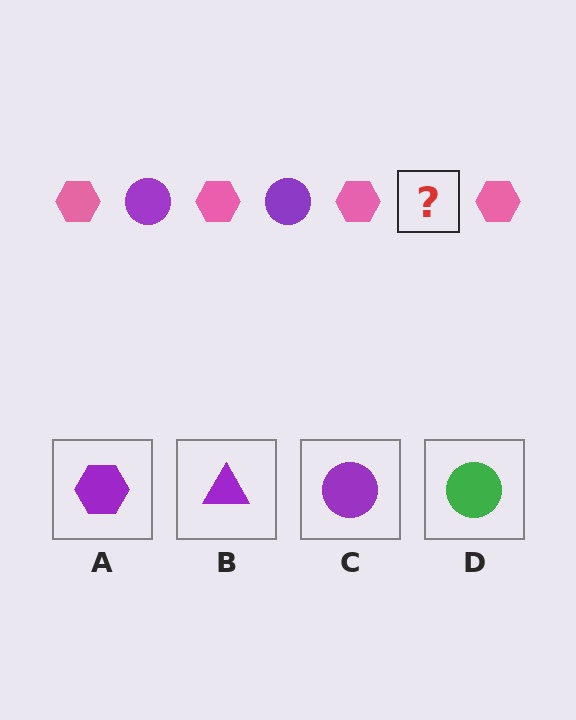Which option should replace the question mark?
Option C.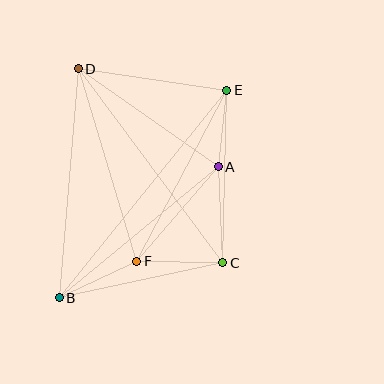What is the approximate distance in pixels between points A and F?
The distance between A and F is approximately 125 pixels.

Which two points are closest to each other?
Points A and E are closest to each other.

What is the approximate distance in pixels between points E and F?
The distance between E and F is approximately 193 pixels.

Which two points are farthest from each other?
Points B and E are farthest from each other.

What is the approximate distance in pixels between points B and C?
The distance between B and C is approximately 167 pixels.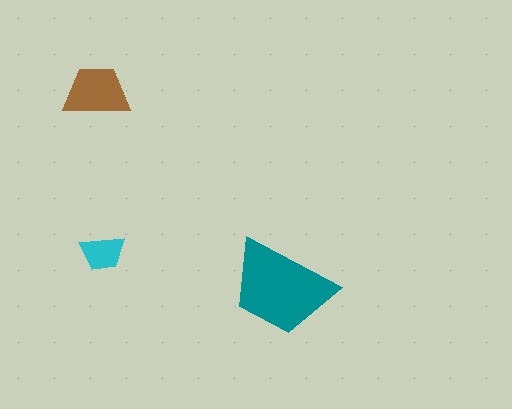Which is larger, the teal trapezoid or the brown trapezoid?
The teal one.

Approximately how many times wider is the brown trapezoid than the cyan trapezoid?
About 1.5 times wider.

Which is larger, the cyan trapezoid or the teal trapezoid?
The teal one.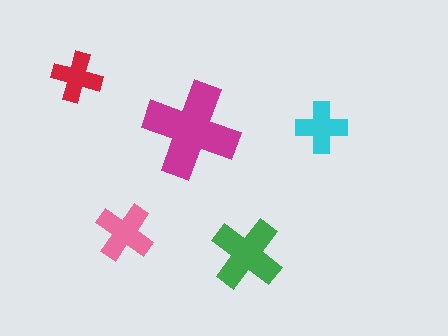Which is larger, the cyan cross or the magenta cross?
The magenta one.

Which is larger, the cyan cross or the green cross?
The green one.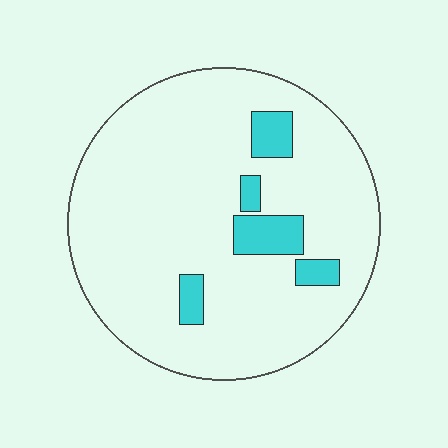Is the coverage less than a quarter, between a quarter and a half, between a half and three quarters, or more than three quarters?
Less than a quarter.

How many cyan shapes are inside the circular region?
5.